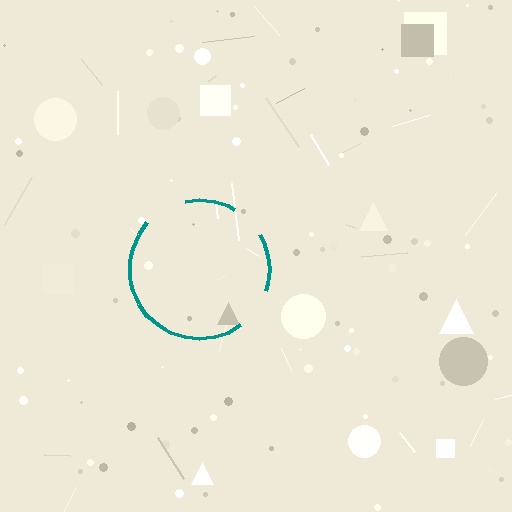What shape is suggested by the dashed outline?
The dashed outline suggests a circle.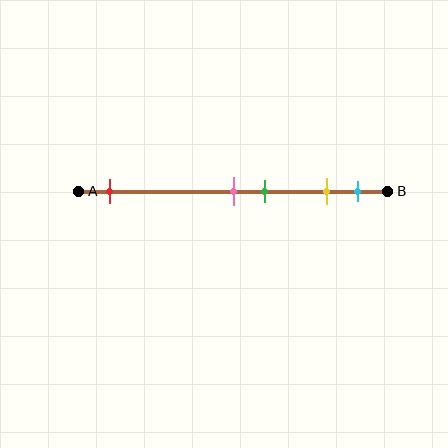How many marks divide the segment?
There are 5 marks dividing the segment.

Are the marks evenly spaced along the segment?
No, the marks are not evenly spaced.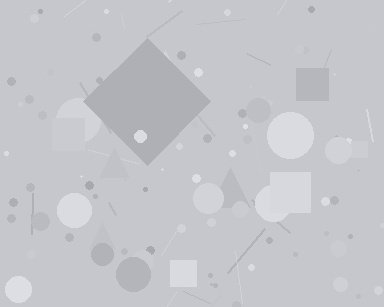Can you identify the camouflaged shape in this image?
The camouflaged shape is a diamond.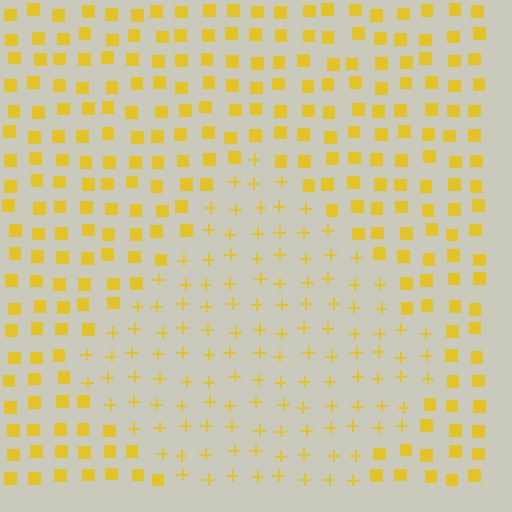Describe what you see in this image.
The image is filled with small yellow elements arranged in a uniform grid. A diamond-shaped region contains plus signs, while the surrounding area contains squares. The boundary is defined purely by the change in element shape.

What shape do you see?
I see a diamond.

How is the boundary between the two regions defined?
The boundary is defined by a change in element shape: plus signs inside vs. squares outside. All elements share the same color and spacing.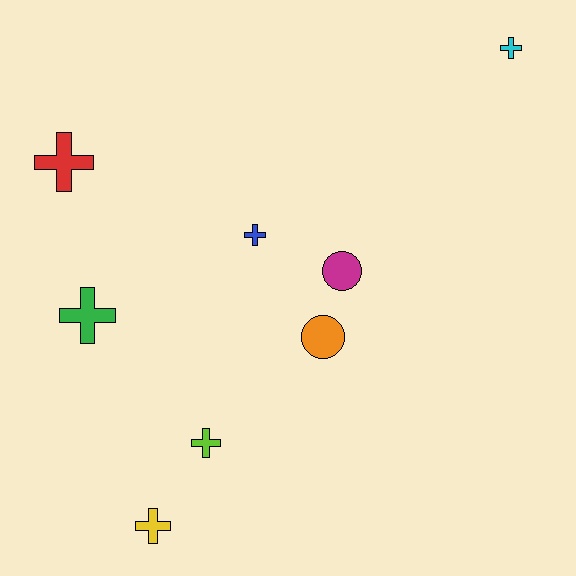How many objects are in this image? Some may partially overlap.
There are 8 objects.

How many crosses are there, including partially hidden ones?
There are 6 crosses.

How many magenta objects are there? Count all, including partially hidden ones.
There is 1 magenta object.